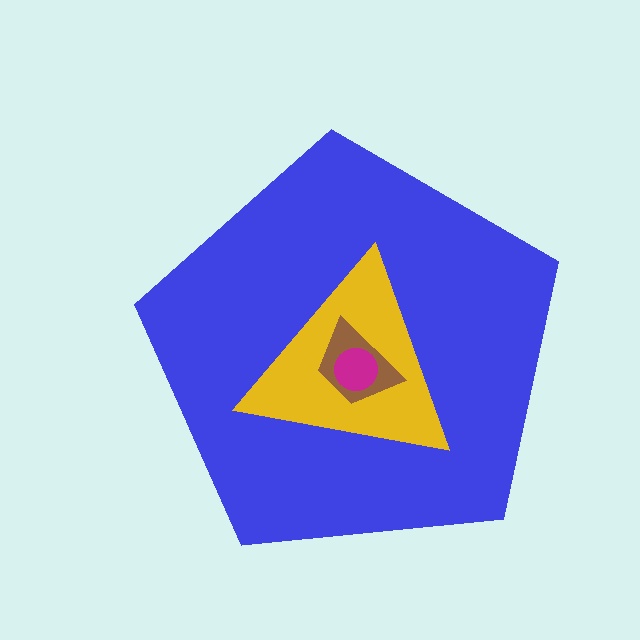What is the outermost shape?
The blue pentagon.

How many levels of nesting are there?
4.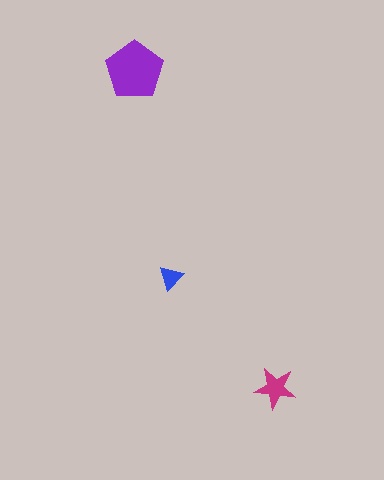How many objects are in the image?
There are 3 objects in the image.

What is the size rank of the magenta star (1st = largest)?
2nd.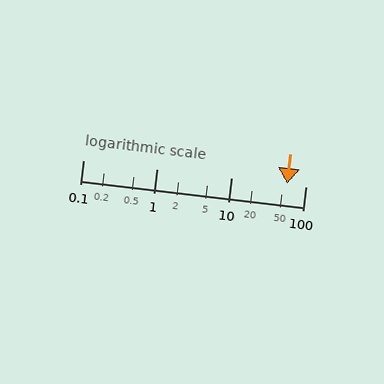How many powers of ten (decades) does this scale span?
The scale spans 3 decades, from 0.1 to 100.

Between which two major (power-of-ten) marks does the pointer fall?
The pointer is between 10 and 100.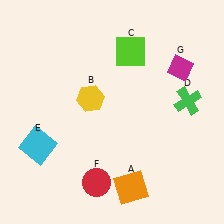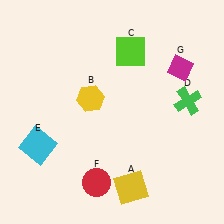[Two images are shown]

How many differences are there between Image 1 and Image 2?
There is 1 difference between the two images.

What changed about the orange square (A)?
In Image 1, A is orange. In Image 2, it changed to yellow.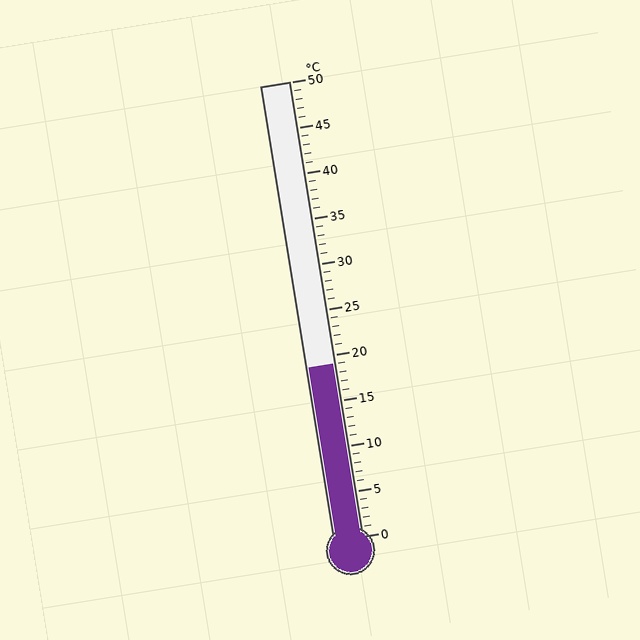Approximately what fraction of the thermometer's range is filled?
The thermometer is filled to approximately 40% of its range.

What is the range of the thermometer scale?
The thermometer scale ranges from 0°C to 50°C.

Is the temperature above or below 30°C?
The temperature is below 30°C.